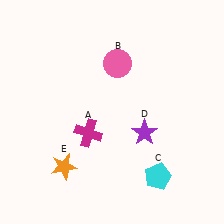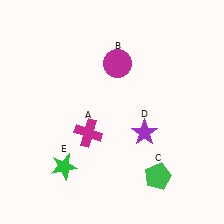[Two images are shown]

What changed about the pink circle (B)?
In Image 1, B is pink. In Image 2, it changed to magenta.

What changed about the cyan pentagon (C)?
In Image 1, C is cyan. In Image 2, it changed to green.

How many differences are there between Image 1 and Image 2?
There are 3 differences between the two images.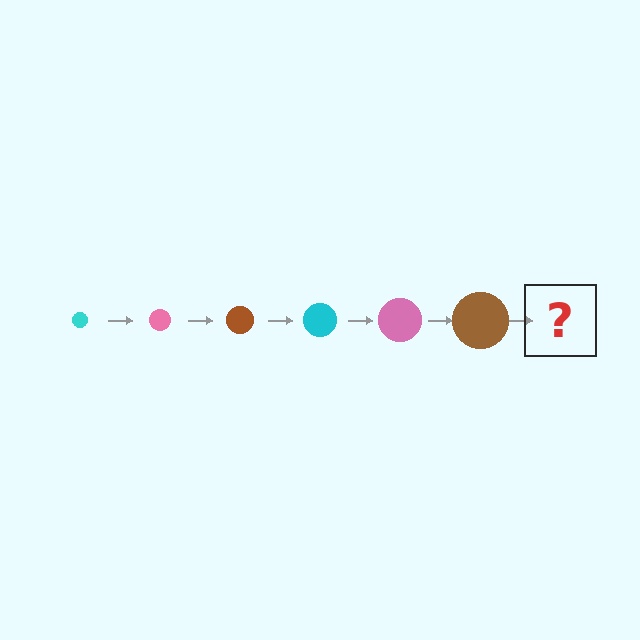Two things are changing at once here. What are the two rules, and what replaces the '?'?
The two rules are that the circle grows larger each step and the color cycles through cyan, pink, and brown. The '?' should be a cyan circle, larger than the previous one.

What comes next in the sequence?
The next element should be a cyan circle, larger than the previous one.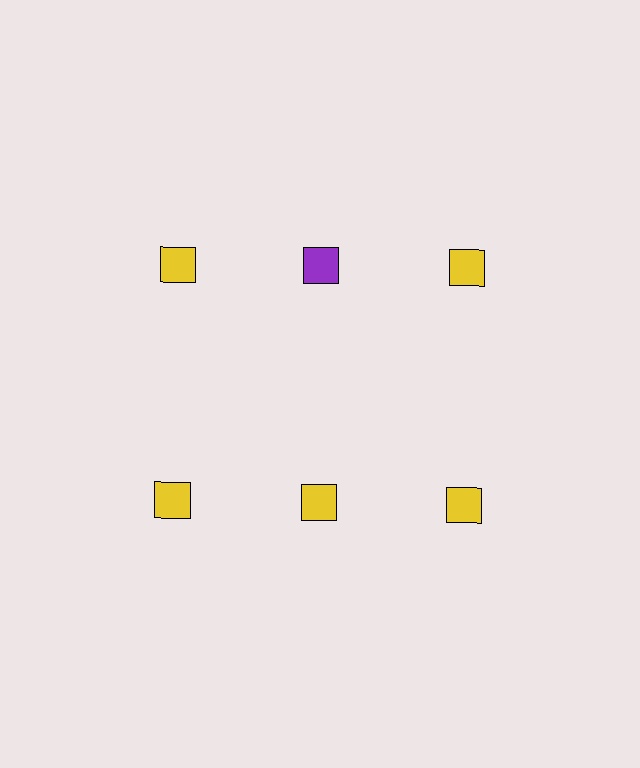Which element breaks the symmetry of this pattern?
The purple square in the top row, second from left column breaks the symmetry. All other shapes are yellow squares.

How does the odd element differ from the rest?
It has a different color: purple instead of yellow.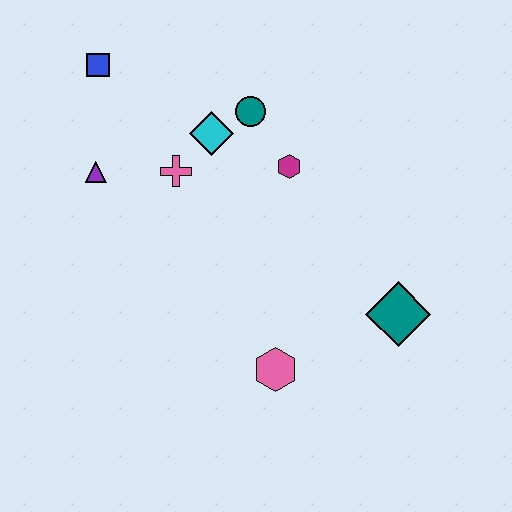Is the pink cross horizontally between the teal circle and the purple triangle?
Yes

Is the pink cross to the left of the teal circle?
Yes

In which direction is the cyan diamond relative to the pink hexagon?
The cyan diamond is above the pink hexagon.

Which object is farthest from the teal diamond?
The blue square is farthest from the teal diamond.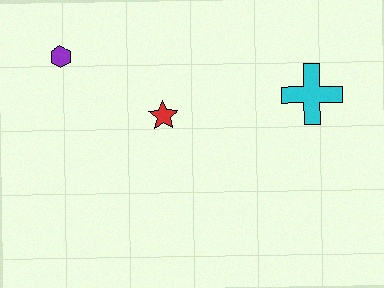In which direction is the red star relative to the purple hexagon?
The red star is to the right of the purple hexagon.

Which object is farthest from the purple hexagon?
The cyan cross is farthest from the purple hexagon.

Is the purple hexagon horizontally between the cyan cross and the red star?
No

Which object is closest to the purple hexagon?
The red star is closest to the purple hexagon.